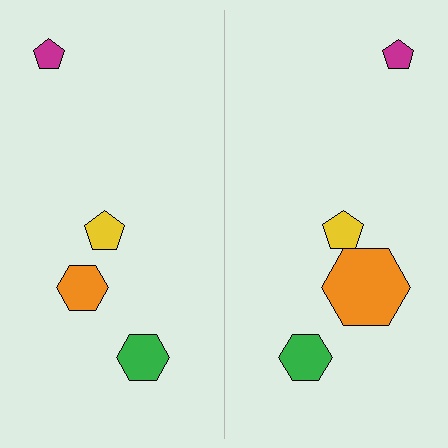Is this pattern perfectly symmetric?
No, the pattern is not perfectly symmetric. The orange hexagon on the right side has a different size than its mirror counterpart.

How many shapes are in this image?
There are 8 shapes in this image.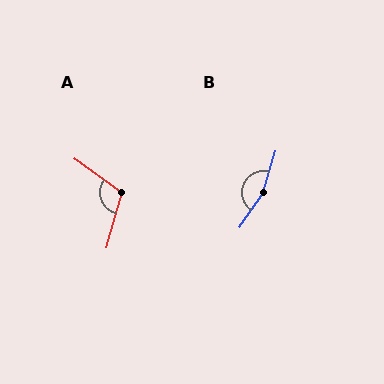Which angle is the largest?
B, at approximately 161 degrees.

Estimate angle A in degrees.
Approximately 110 degrees.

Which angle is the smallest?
A, at approximately 110 degrees.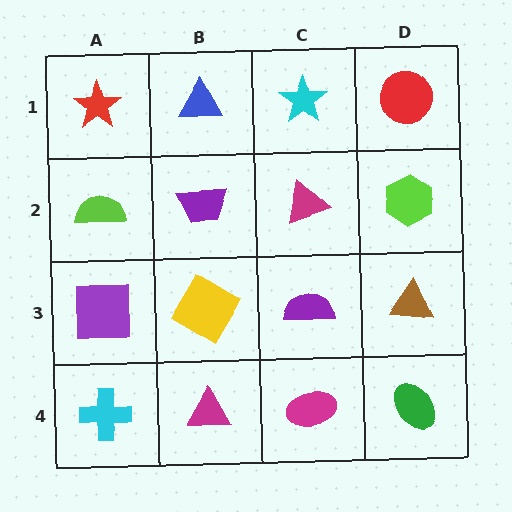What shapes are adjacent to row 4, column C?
A purple semicircle (row 3, column C), a magenta triangle (row 4, column B), a green ellipse (row 4, column D).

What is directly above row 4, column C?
A purple semicircle.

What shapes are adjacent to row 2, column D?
A red circle (row 1, column D), a brown triangle (row 3, column D), a magenta triangle (row 2, column C).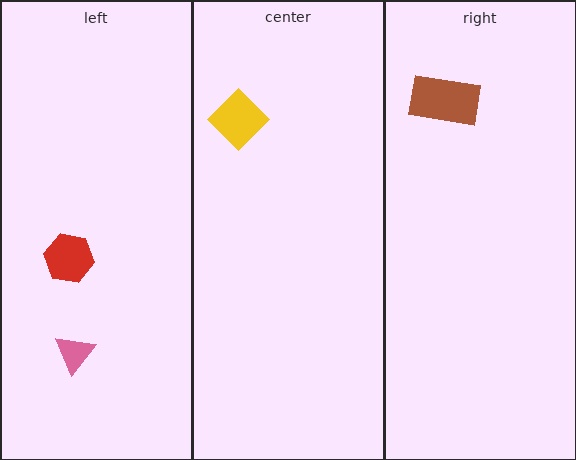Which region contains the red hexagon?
The left region.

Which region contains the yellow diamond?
The center region.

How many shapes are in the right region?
1.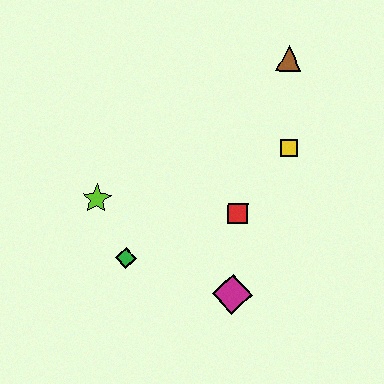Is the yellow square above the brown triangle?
No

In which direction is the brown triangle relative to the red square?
The brown triangle is above the red square.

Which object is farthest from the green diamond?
The brown triangle is farthest from the green diamond.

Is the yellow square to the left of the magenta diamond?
No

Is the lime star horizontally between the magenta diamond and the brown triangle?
No